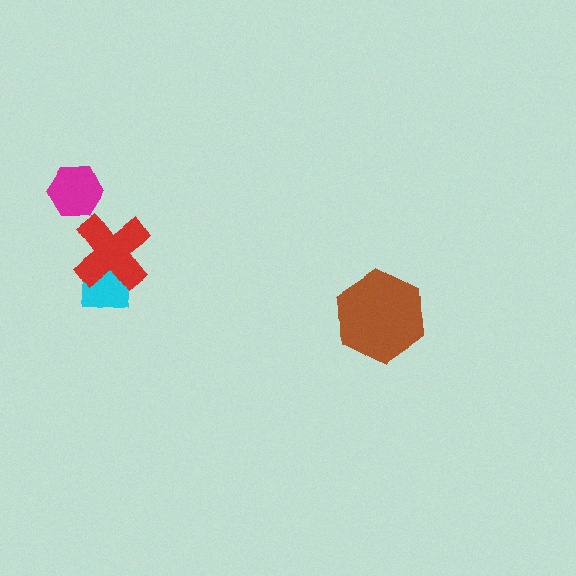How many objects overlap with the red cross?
1 object overlaps with the red cross.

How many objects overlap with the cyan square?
1 object overlaps with the cyan square.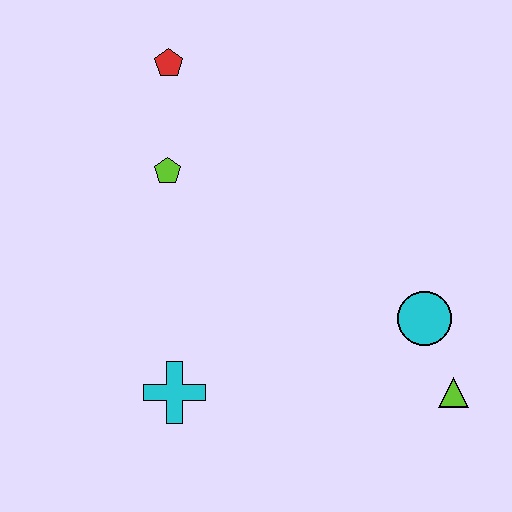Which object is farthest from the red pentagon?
The lime triangle is farthest from the red pentagon.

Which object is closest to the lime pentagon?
The red pentagon is closest to the lime pentagon.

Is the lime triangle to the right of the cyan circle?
Yes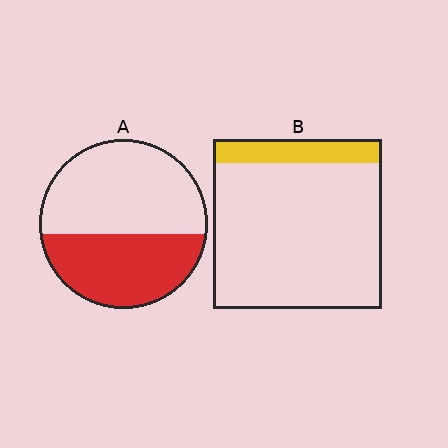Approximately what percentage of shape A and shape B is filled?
A is approximately 45% and B is approximately 15%.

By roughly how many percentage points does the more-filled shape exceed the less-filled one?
By roughly 30 percentage points (A over B).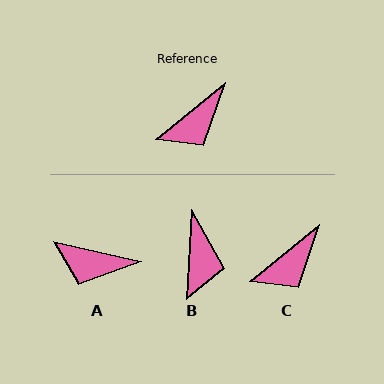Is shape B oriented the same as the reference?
No, it is off by about 48 degrees.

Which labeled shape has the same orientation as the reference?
C.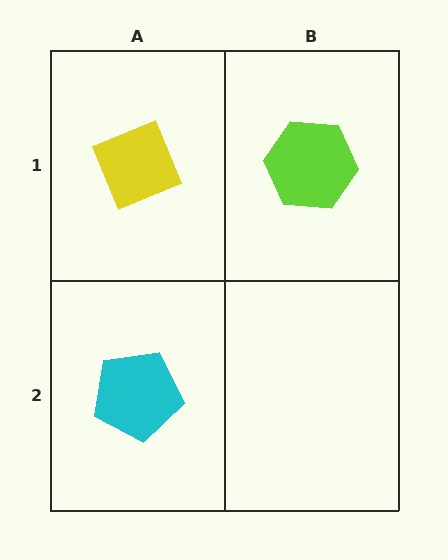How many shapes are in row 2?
1 shape.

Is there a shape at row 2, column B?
No, that cell is empty.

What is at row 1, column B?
A lime hexagon.